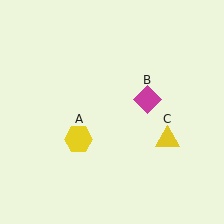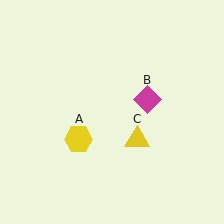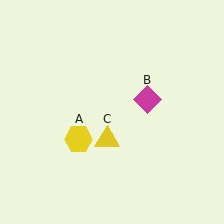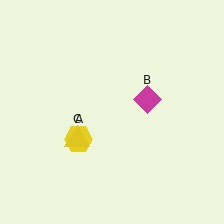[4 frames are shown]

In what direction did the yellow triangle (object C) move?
The yellow triangle (object C) moved left.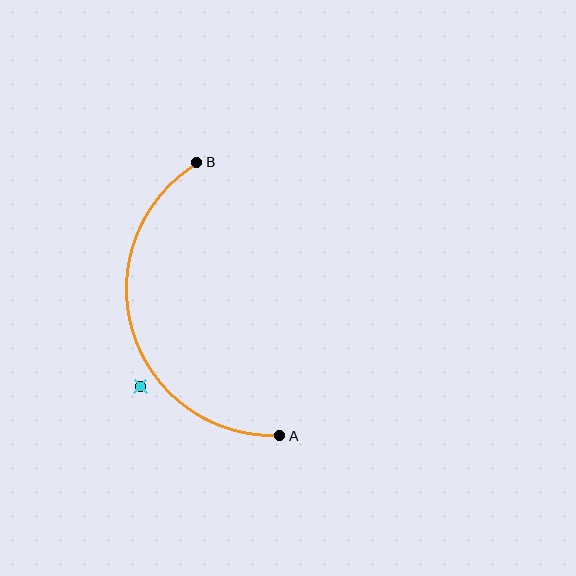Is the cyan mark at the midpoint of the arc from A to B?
No — the cyan mark does not lie on the arc at all. It sits slightly outside the curve.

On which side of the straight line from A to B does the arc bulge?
The arc bulges to the left of the straight line connecting A and B.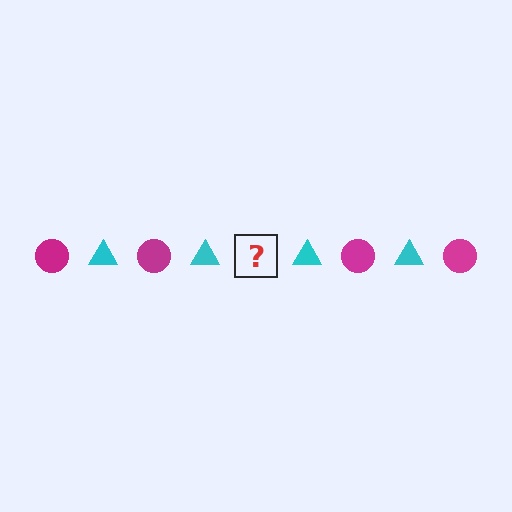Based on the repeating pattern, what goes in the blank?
The blank should be a magenta circle.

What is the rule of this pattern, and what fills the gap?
The rule is that the pattern alternates between magenta circle and cyan triangle. The gap should be filled with a magenta circle.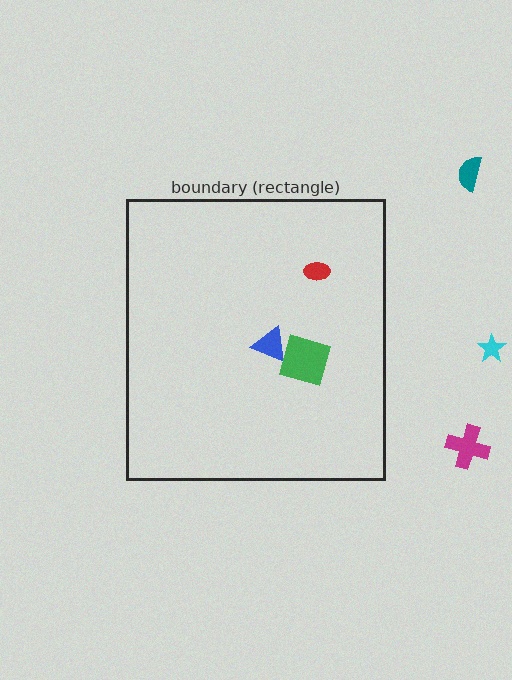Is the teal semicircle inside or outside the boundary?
Outside.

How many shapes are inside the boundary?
3 inside, 3 outside.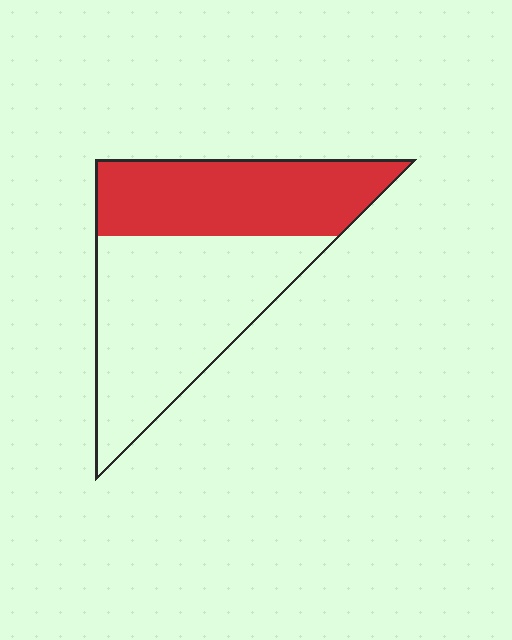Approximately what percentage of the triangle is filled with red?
Approximately 40%.